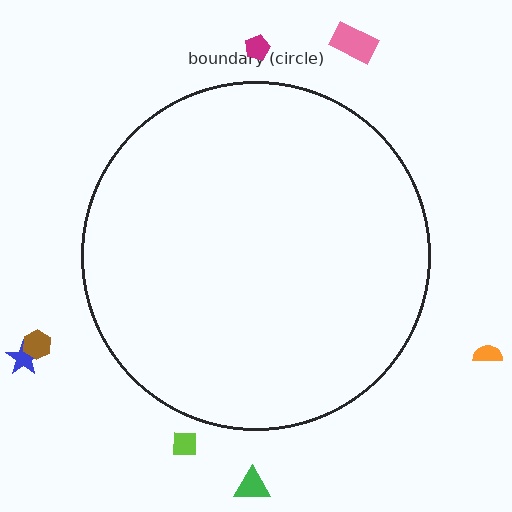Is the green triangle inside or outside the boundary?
Outside.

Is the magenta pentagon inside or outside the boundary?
Outside.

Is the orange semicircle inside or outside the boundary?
Outside.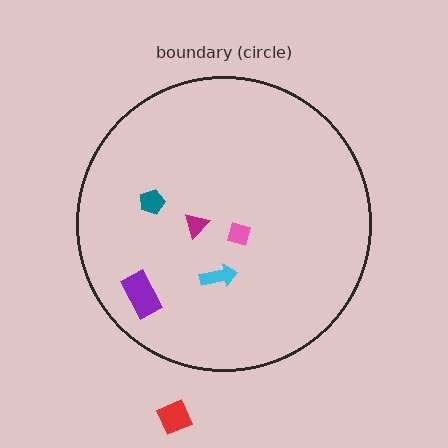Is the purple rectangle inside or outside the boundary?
Inside.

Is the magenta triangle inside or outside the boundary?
Inside.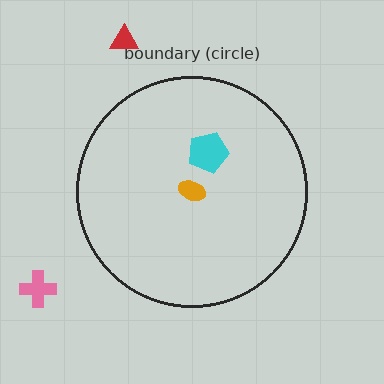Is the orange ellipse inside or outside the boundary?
Inside.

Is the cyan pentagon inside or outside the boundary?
Inside.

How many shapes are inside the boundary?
2 inside, 2 outside.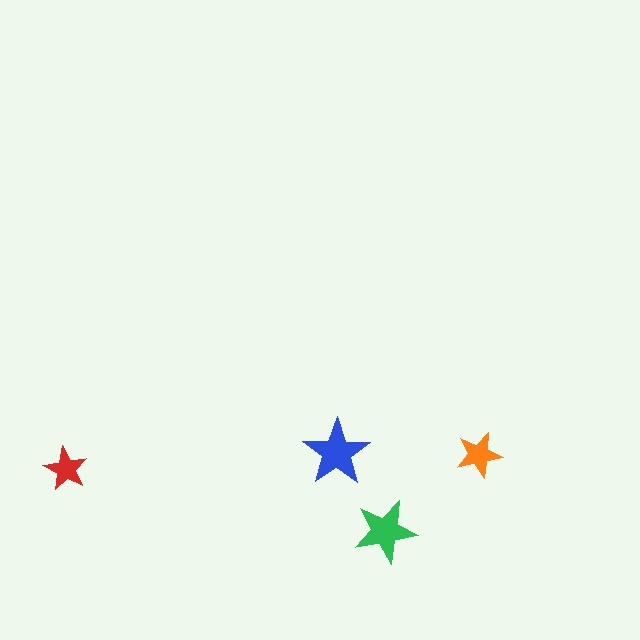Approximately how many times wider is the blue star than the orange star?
About 1.5 times wider.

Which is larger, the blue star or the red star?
The blue one.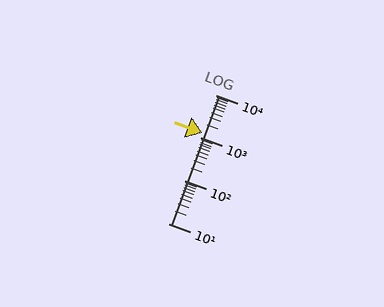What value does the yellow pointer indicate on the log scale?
The pointer indicates approximately 1300.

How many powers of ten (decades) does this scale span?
The scale spans 3 decades, from 10 to 10000.